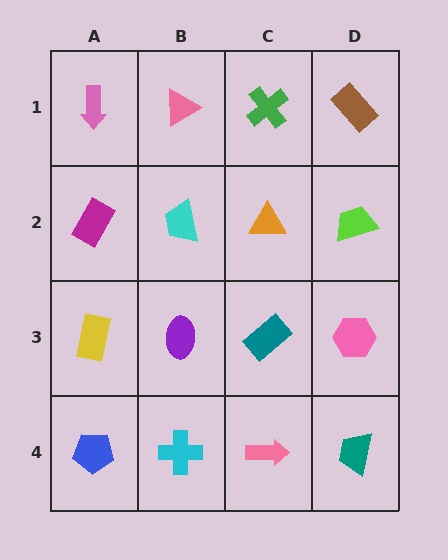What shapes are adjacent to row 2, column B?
A pink triangle (row 1, column B), a purple ellipse (row 3, column B), a magenta rectangle (row 2, column A), an orange triangle (row 2, column C).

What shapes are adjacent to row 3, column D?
A lime trapezoid (row 2, column D), a teal trapezoid (row 4, column D), a teal rectangle (row 3, column C).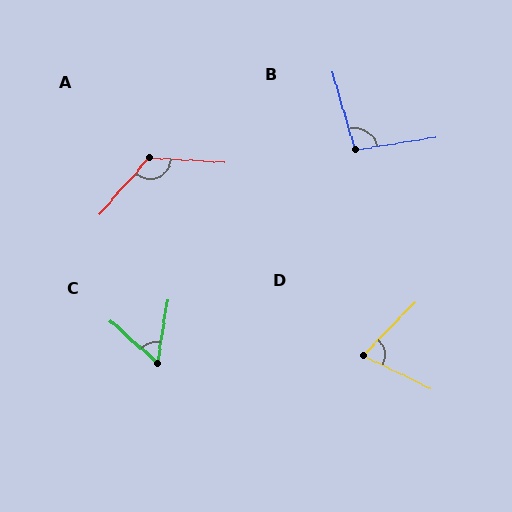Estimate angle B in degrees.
Approximately 97 degrees.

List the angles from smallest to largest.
C (56°), D (71°), B (97°), A (128°).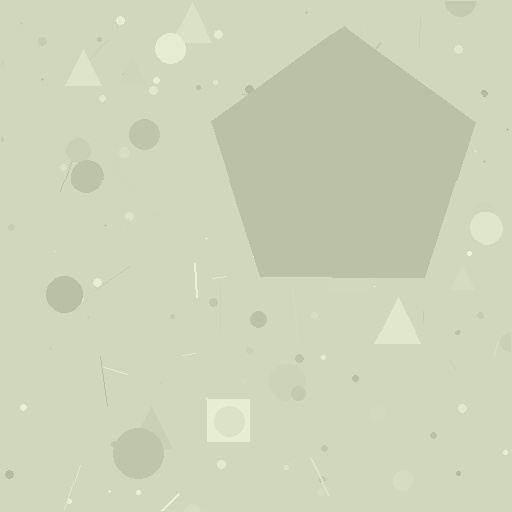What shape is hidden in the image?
A pentagon is hidden in the image.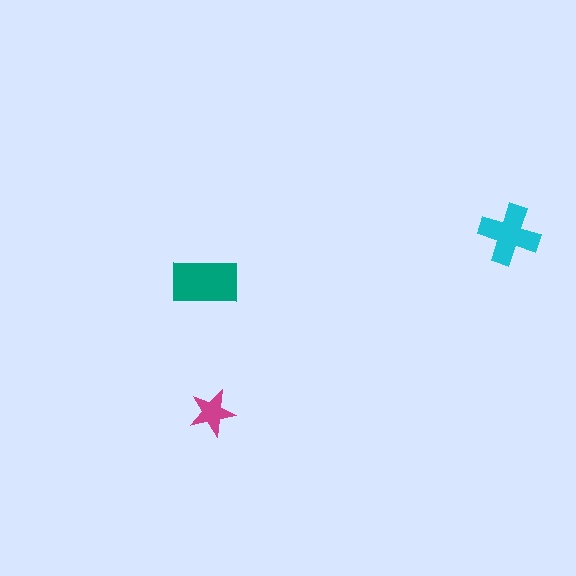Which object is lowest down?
The magenta star is bottommost.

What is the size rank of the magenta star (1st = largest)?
3rd.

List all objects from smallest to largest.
The magenta star, the cyan cross, the teal rectangle.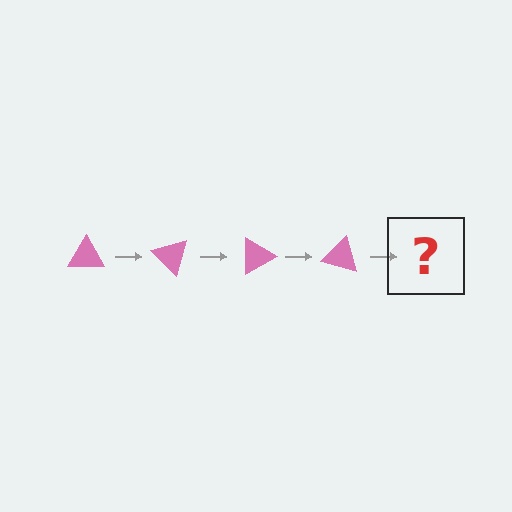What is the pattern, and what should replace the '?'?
The pattern is that the triangle rotates 45 degrees each step. The '?' should be a pink triangle rotated 180 degrees.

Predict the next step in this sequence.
The next step is a pink triangle rotated 180 degrees.